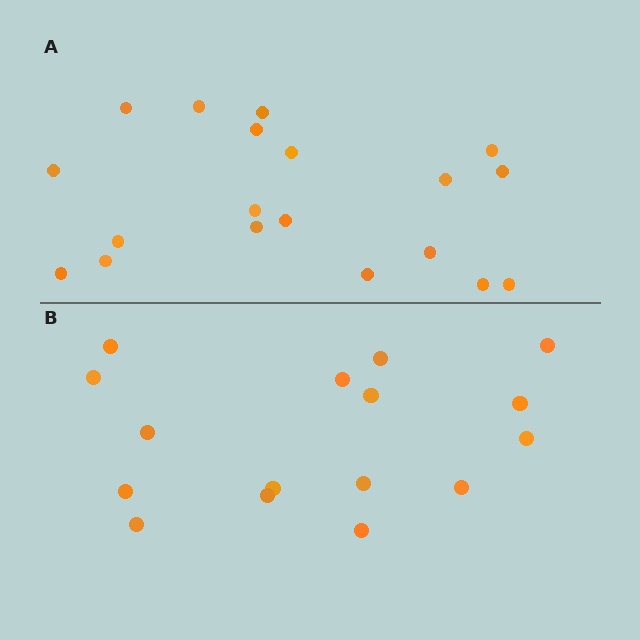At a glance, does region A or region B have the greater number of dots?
Region A (the top region) has more dots.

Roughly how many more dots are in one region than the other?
Region A has just a few more — roughly 2 or 3 more dots than region B.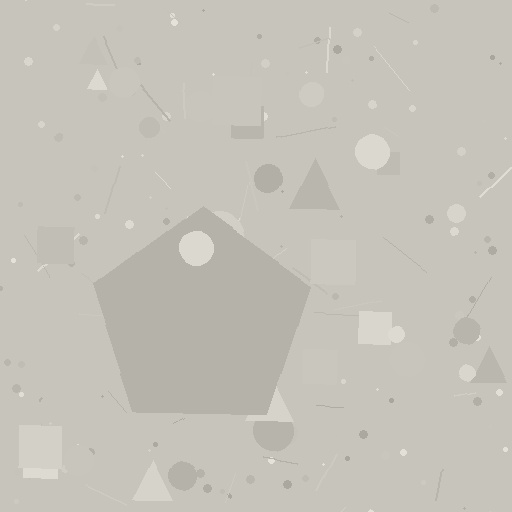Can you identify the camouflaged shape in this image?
The camouflaged shape is a pentagon.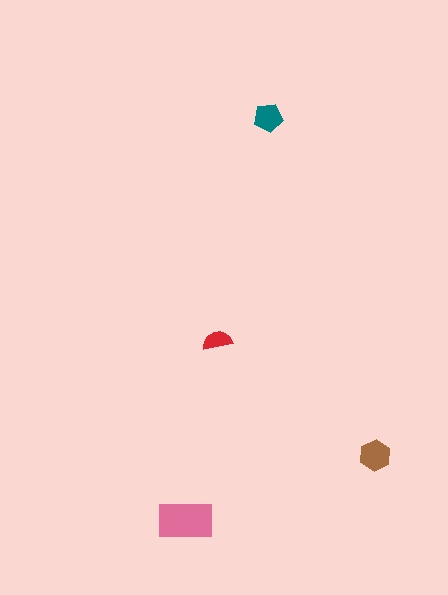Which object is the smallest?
The red semicircle.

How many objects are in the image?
There are 4 objects in the image.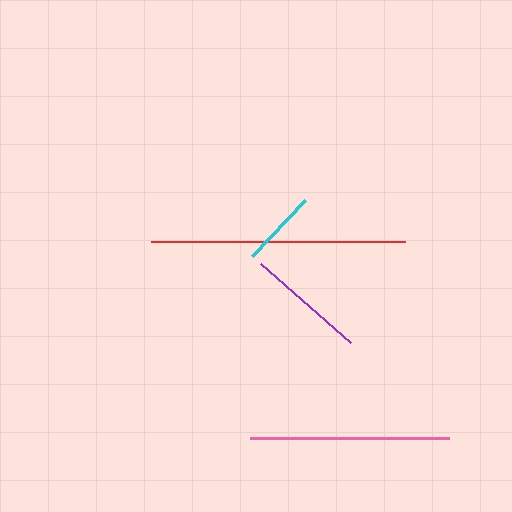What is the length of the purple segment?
The purple segment is approximately 119 pixels long.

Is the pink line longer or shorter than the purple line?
The pink line is longer than the purple line.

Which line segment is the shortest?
The cyan line is the shortest at approximately 77 pixels.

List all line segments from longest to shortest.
From longest to shortest: red, pink, purple, cyan.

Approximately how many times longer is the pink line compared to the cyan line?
The pink line is approximately 2.6 times the length of the cyan line.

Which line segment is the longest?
The red line is the longest at approximately 254 pixels.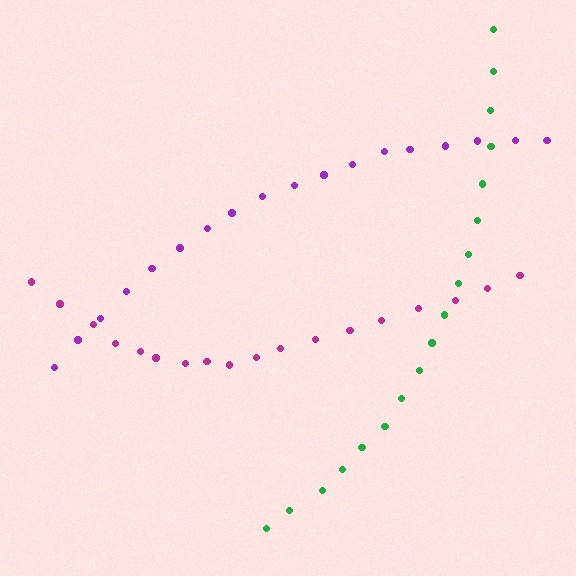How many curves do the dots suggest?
There are 3 distinct paths.